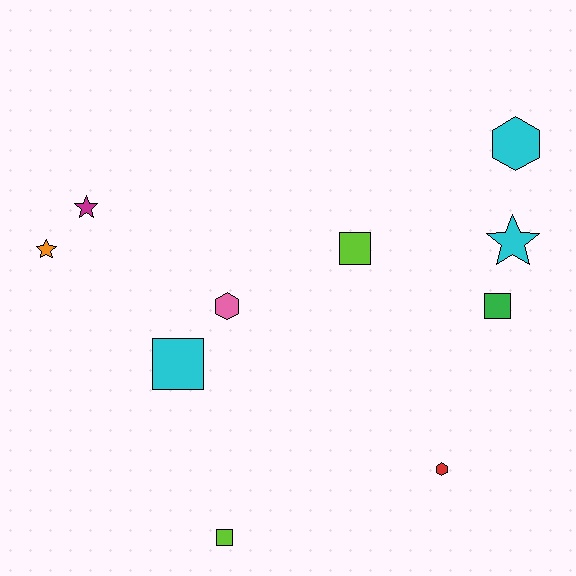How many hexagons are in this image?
There are 3 hexagons.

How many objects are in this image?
There are 10 objects.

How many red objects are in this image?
There is 1 red object.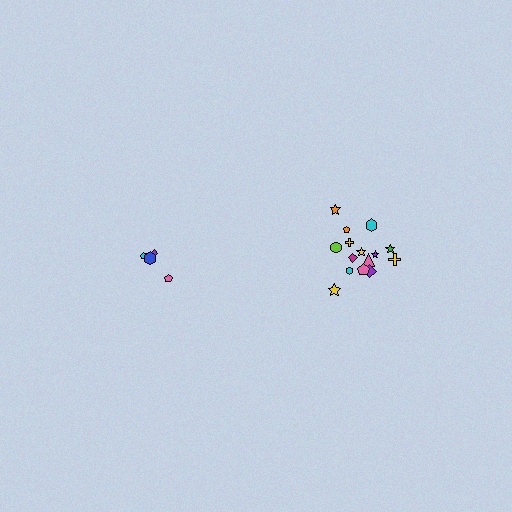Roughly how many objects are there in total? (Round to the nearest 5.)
Roughly 20 objects in total.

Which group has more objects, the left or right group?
The right group.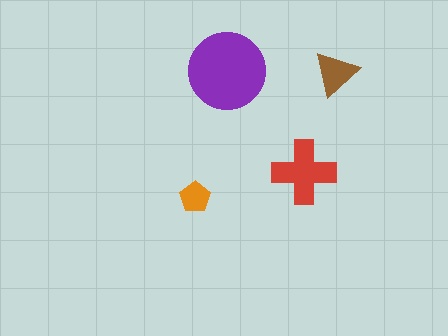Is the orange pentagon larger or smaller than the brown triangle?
Smaller.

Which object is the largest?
The purple circle.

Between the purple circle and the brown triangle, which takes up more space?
The purple circle.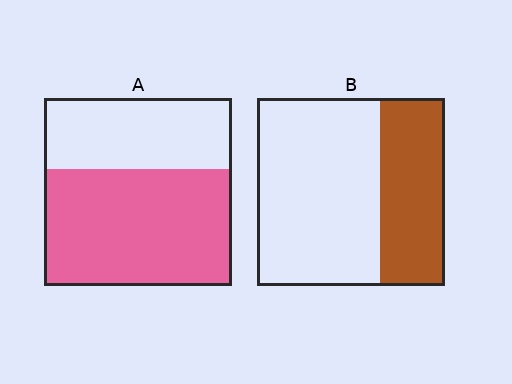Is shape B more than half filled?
No.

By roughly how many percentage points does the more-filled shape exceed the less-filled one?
By roughly 30 percentage points (A over B).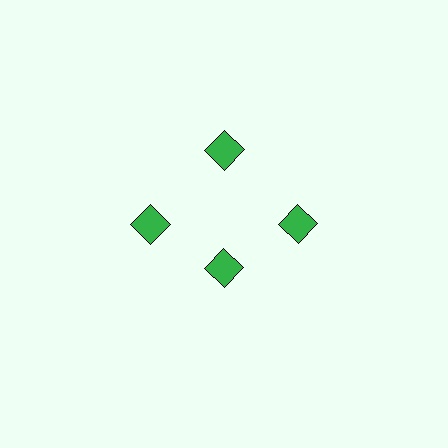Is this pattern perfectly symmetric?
No. The 4 green squares are arranged in a ring, but one element near the 6 o'clock position is pulled inward toward the center, breaking the 4-fold rotational symmetry.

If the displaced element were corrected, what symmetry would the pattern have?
It would have 4-fold rotational symmetry — the pattern would map onto itself every 90 degrees.